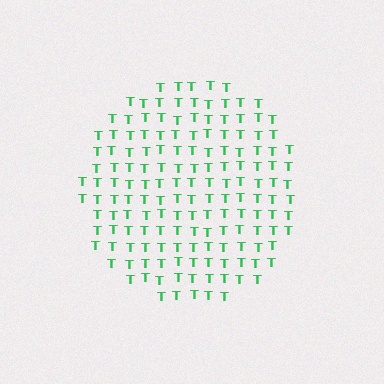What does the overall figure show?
The overall figure shows a circle.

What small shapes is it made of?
It is made of small letter T's.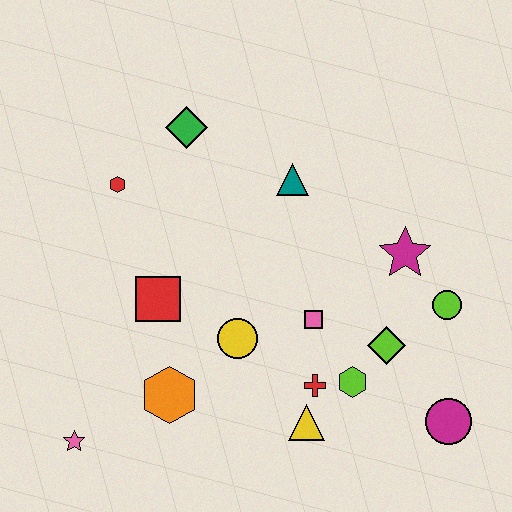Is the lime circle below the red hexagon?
Yes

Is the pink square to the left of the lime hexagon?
Yes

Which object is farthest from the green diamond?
The magenta circle is farthest from the green diamond.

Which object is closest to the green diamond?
The red hexagon is closest to the green diamond.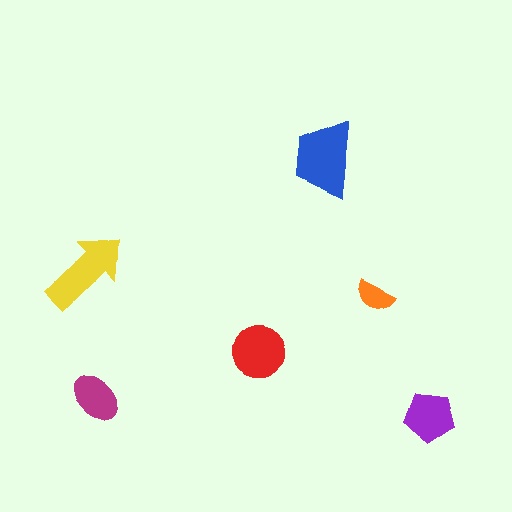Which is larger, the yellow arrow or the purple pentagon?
The yellow arrow.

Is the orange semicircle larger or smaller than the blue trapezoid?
Smaller.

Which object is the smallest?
The orange semicircle.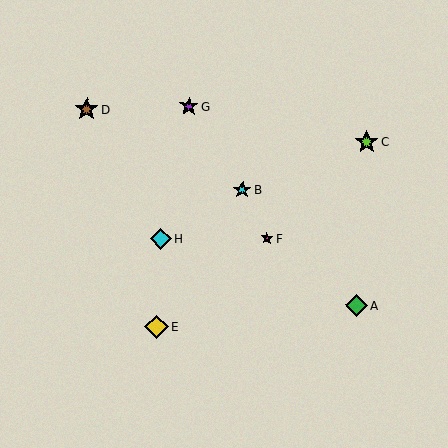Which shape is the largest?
The yellow diamond (labeled E) is the largest.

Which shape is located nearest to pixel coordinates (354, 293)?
The green diamond (labeled A) at (356, 305) is nearest to that location.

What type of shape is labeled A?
Shape A is a green diamond.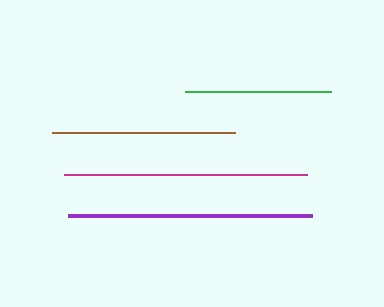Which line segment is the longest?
The magenta line is the longest at approximately 244 pixels.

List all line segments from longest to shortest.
From longest to shortest: magenta, purple, brown, green.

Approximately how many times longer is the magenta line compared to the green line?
The magenta line is approximately 1.7 times the length of the green line.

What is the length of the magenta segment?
The magenta segment is approximately 244 pixels long.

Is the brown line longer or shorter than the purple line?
The purple line is longer than the brown line.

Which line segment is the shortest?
The green line is the shortest at approximately 146 pixels.